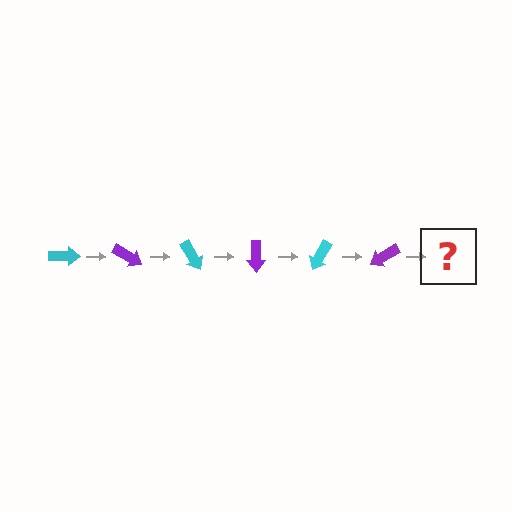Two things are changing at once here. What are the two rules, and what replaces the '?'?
The two rules are that it rotates 30 degrees each step and the color cycles through cyan and purple. The '?' should be a cyan arrow, rotated 180 degrees from the start.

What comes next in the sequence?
The next element should be a cyan arrow, rotated 180 degrees from the start.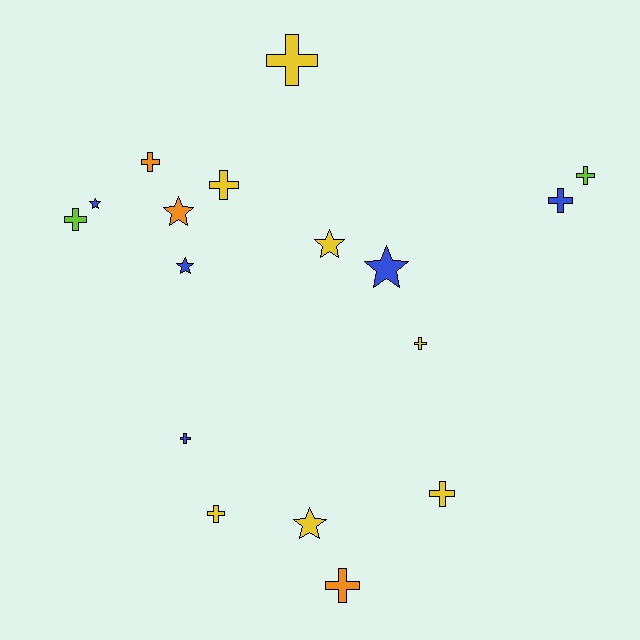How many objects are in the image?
There are 17 objects.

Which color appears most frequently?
Yellow, with 7 objects.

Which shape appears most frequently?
Cross, with 11 objects.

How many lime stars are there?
There are no lime stars.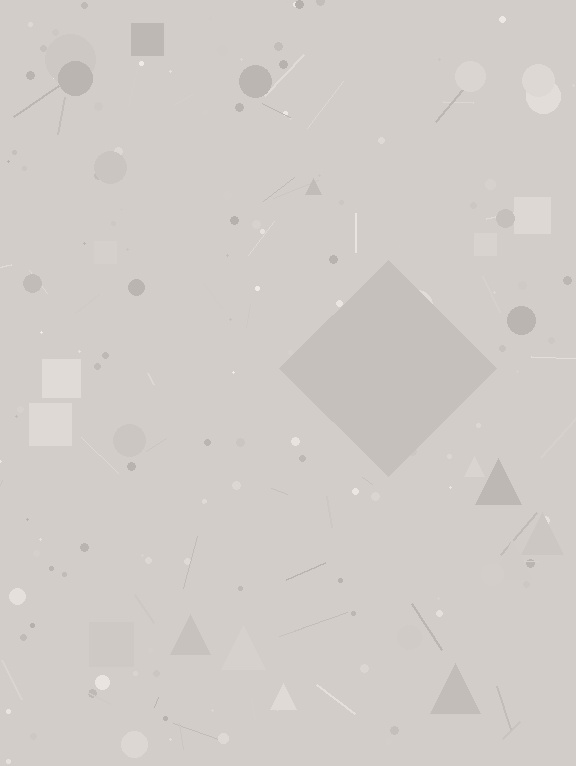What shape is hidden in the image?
A diamond is hidden in the image.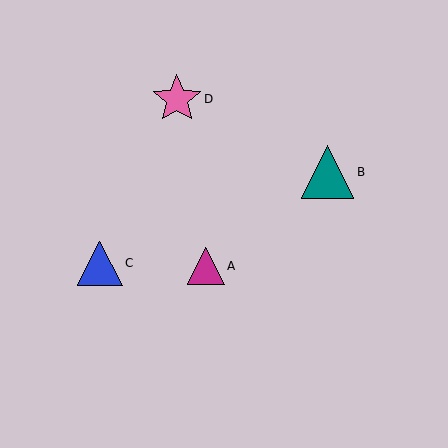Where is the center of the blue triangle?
The center of the blue triangle is at (100, 263).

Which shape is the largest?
The teal triangle (labeled B) is the largest.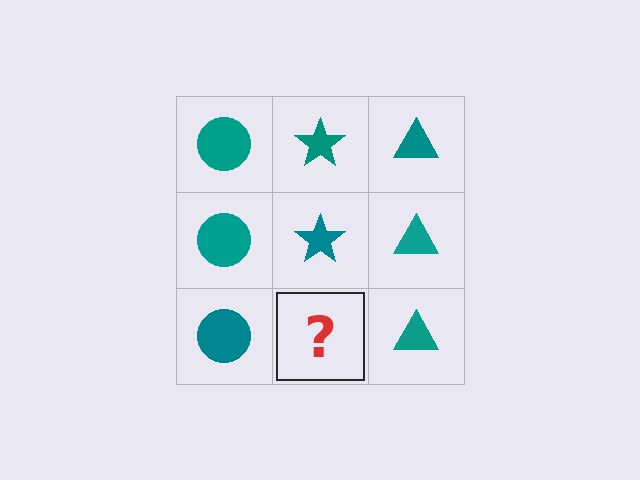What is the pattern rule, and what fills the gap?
The rule is that each column has a consistent shape. The gap should be filled with a teal star.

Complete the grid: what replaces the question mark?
The question mark should be replaced with a teal star.